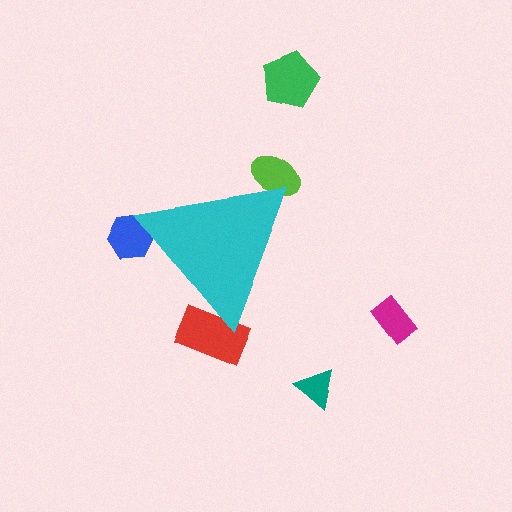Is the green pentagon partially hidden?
No, the green pentagon is fully visible.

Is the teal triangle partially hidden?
No, the teal triangle is fully visible.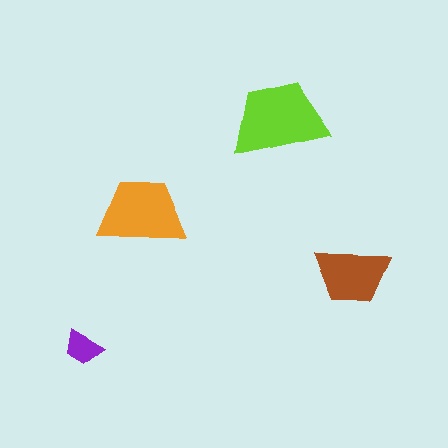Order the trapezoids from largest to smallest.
the lime one, the orange one, the brown one, the purple one.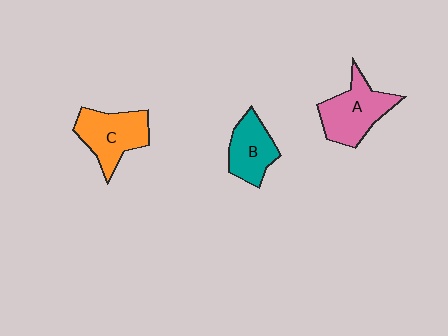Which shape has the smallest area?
Shape B (teal).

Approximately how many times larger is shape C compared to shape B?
Approximately 1.3 times.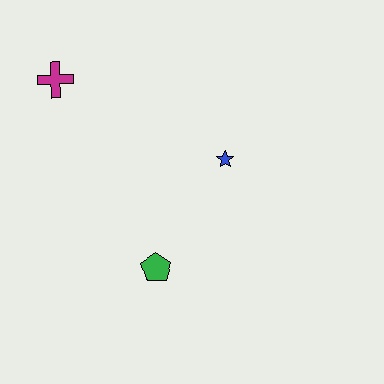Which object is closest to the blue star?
The green pentagon is closest to the blue star.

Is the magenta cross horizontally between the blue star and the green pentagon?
No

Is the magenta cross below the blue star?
No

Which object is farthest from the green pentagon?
The magenta cross is farthest from the green pentagon.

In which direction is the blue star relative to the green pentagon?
The blue star is above the green pentagon.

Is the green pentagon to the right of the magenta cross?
Yes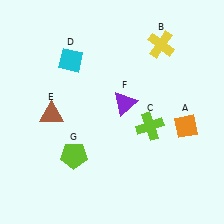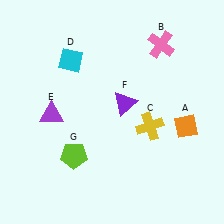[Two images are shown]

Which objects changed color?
B changed from yellow to pink. C changed from lime to yellow. E changed from brown to purple.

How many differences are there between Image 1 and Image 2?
There are 3 differences between the two images.